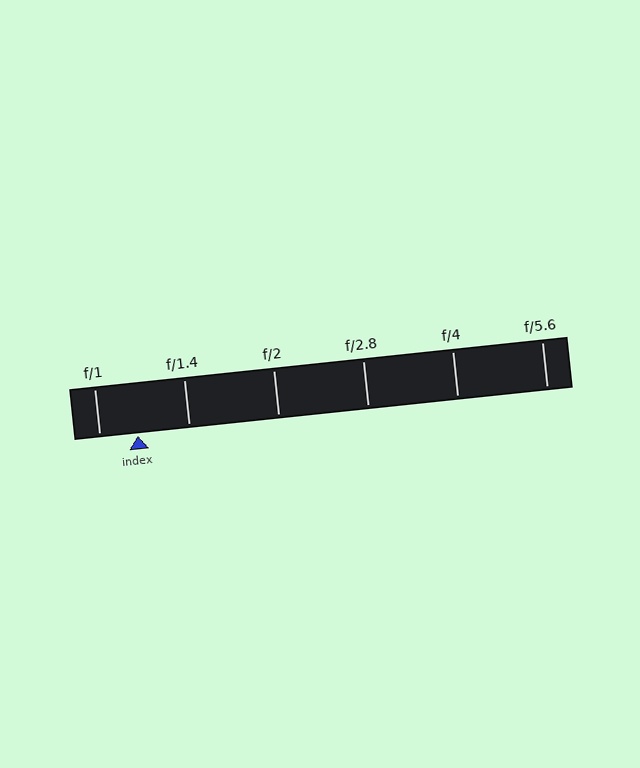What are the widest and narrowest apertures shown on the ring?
The widest aperture shown is f/1 and the narrowest is f/5.6.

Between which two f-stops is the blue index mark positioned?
The index mark is between f/1 and f/1.4.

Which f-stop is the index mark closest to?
The index mark is closest to f/1.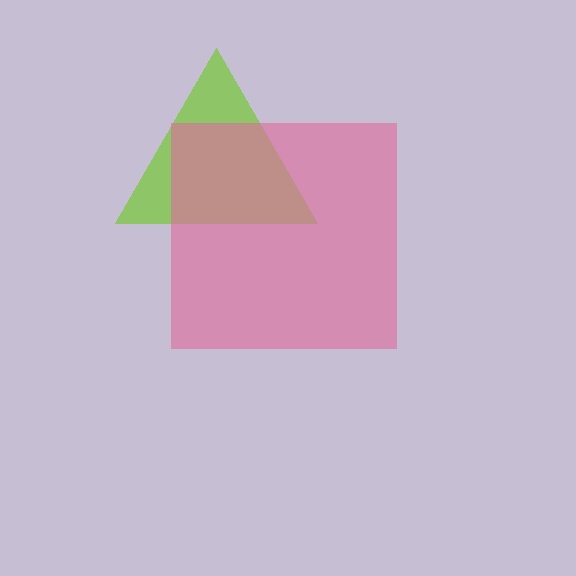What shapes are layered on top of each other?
The layered shapes are: a lime triangle, a pink square.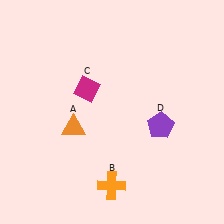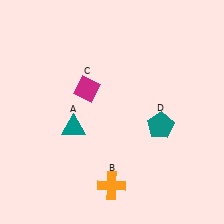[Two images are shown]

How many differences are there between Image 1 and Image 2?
There are 2 differences between the two images.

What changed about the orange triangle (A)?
In Image 1, A is orange. In Image 2, it changed to teal.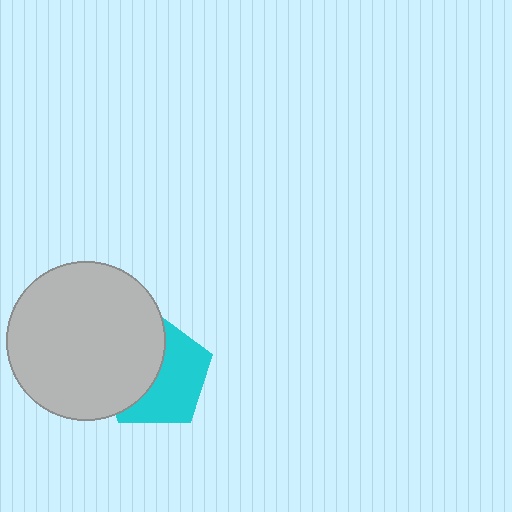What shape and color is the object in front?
The object in front is a light gray circle.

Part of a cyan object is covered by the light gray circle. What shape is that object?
It is a pentagon.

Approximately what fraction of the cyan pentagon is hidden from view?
Roughly 48% of the cyan pentagon is hidden behind the light gray circle.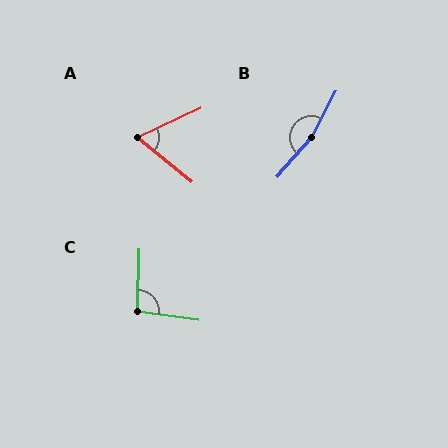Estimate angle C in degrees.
Approximately 97 degrees.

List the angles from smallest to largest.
A (65°), C (97°), B (166°).